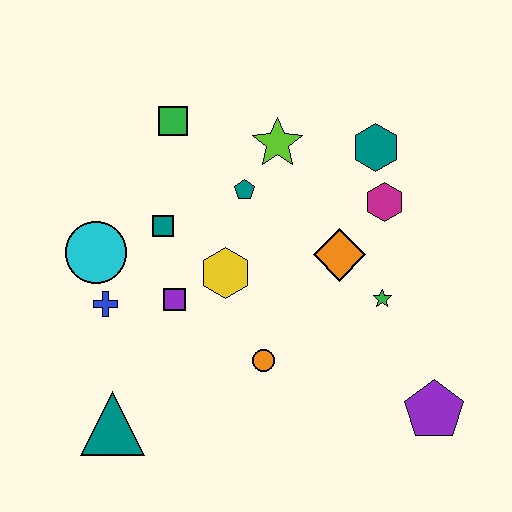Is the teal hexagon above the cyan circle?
Yes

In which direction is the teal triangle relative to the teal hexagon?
The teal triangle is below the teal hexagon.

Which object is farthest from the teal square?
The purple pentagon is farthest from the teal square.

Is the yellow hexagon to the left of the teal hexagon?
Yes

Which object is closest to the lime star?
The teal pentagon is closest to the lime star.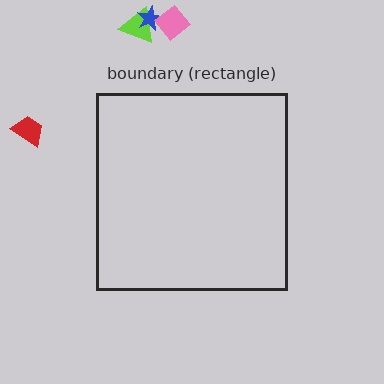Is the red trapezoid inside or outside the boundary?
Outside.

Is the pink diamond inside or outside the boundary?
Outside.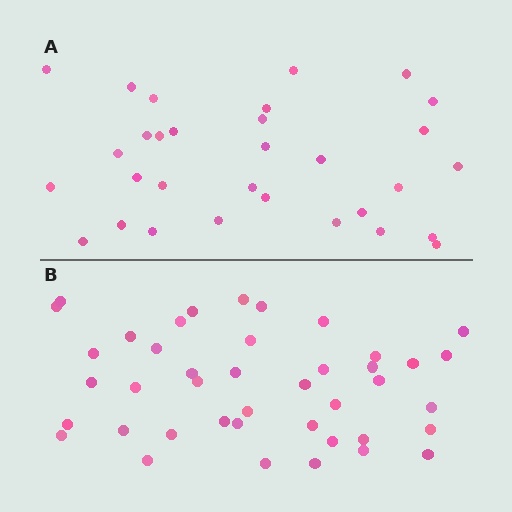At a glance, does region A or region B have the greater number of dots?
Region B (the bottom region) has more dots.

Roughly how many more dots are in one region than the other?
Region B has roughly 12 or so more dots than region A.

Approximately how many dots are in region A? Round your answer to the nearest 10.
About 30 dots. (The exact count is 31, which rounds to 30.)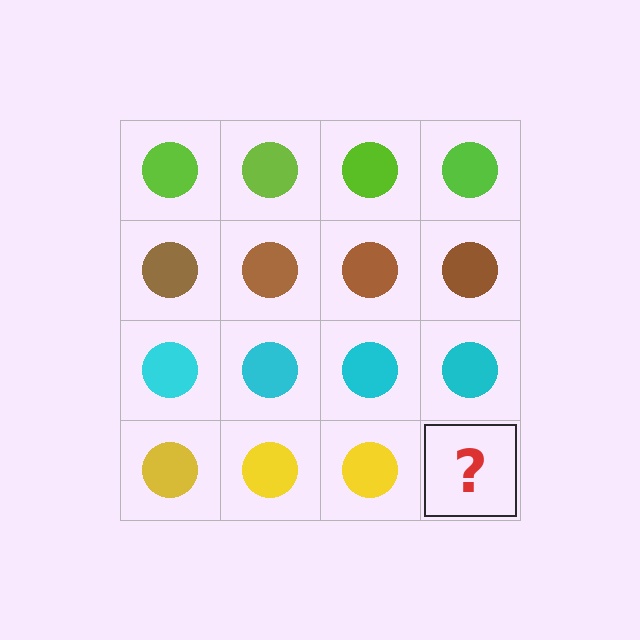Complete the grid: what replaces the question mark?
The question mark should be replaced with a yellow circle.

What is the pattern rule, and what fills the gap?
The rule is that each row has a consistent color. The gap should be filled with a yellow circle.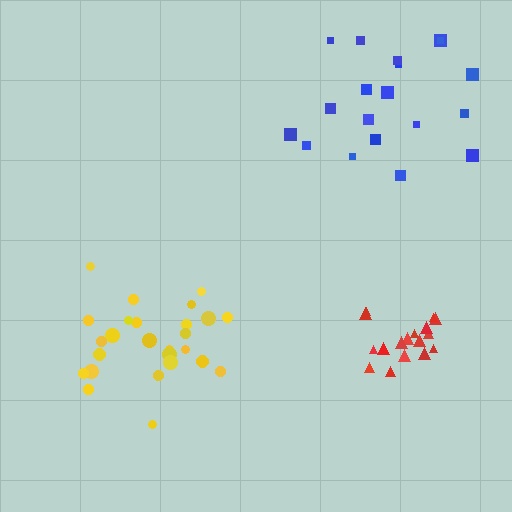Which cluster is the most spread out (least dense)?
Blue.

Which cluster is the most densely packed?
Red.